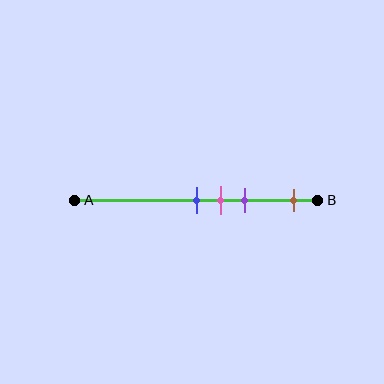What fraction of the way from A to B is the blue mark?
The blue mark is approximately 50% (0.5) of the way from A to B.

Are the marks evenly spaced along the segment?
No, the marks are not evenly spaced.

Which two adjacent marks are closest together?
The blue and pink marks are the closest adjacent pair.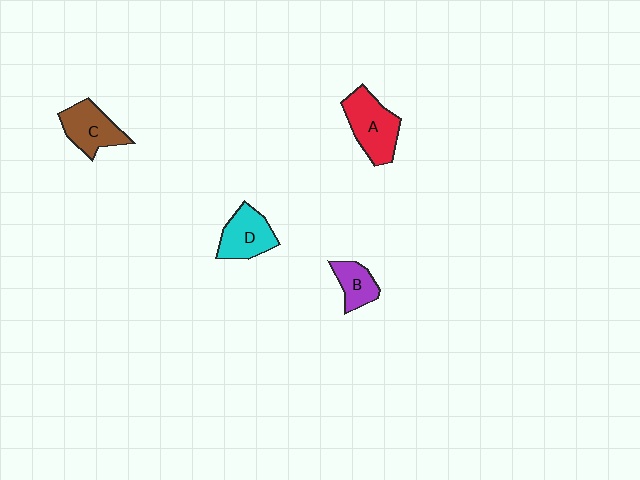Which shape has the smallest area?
Shape B (purple).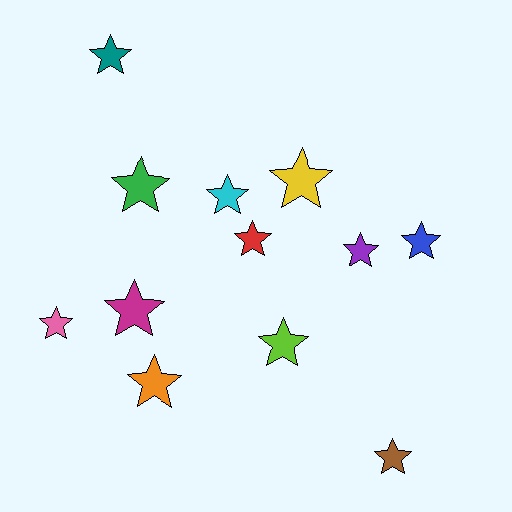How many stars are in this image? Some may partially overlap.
There are 12 stars.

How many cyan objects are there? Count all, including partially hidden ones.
There is 1 cyan object.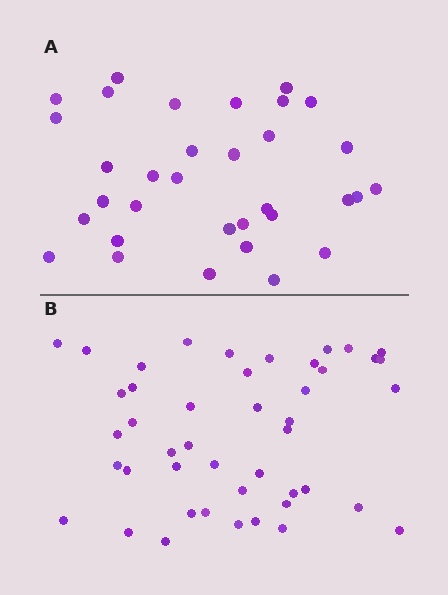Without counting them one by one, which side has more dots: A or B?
Region B (the bottom region) has more dots.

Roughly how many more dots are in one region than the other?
Region B has roughly 12 or so more dots than region A.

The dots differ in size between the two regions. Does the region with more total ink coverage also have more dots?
No. Region A has more total ink coverage because its dots are larger, but region B actually contains more individual dots. Total area can be misleading — the number of items is what matters here.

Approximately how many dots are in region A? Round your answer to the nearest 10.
About 30 dots. (The exact count is 33, which rounds to 30.)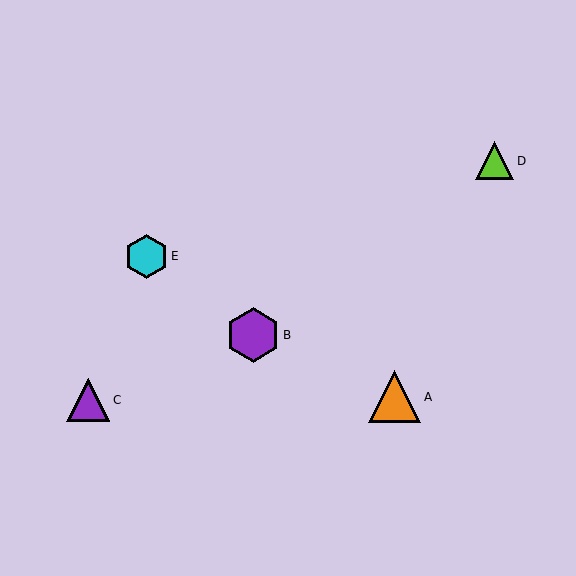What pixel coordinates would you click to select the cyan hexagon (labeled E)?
Click at (146, 256) to select the cyan hexagon E.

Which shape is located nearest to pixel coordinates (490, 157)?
The lime triangle (labeled D) at (495, 161) is nearest to that location.